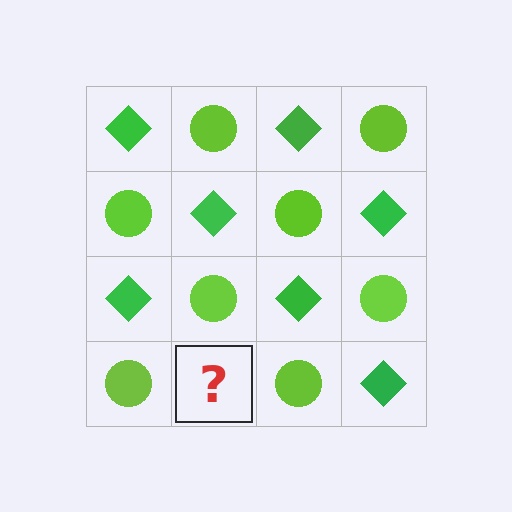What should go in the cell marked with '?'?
The missing cell should contain a green diamond.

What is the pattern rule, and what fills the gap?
The rule is that it alternates green diamond and lime circle in a checkerboard pattern. The gap should be filled with a green diamond.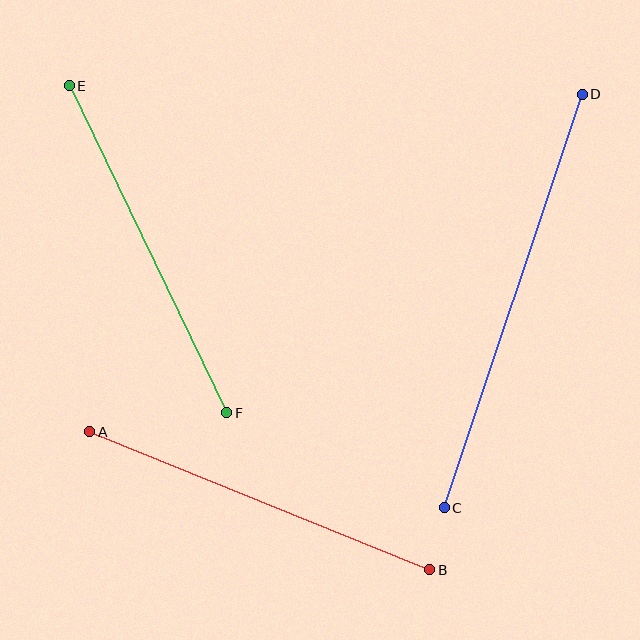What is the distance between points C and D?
The distance is approximately 436 pixels.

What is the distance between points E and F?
The distance is approximately 363 pixels.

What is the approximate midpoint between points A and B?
The midpoint is at approximately (260, 501) pixels.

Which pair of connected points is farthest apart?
Points C and D are farthest apart.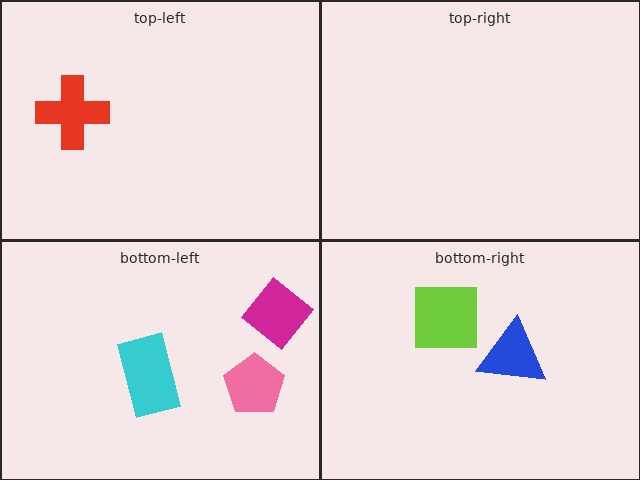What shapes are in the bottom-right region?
The blue triangle, the lime square.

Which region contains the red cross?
The top-left region.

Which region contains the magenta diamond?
The bottom-left region.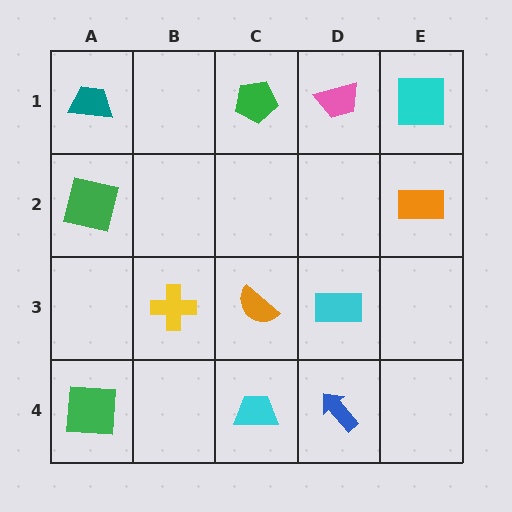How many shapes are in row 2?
2 shapes.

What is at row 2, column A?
A green square.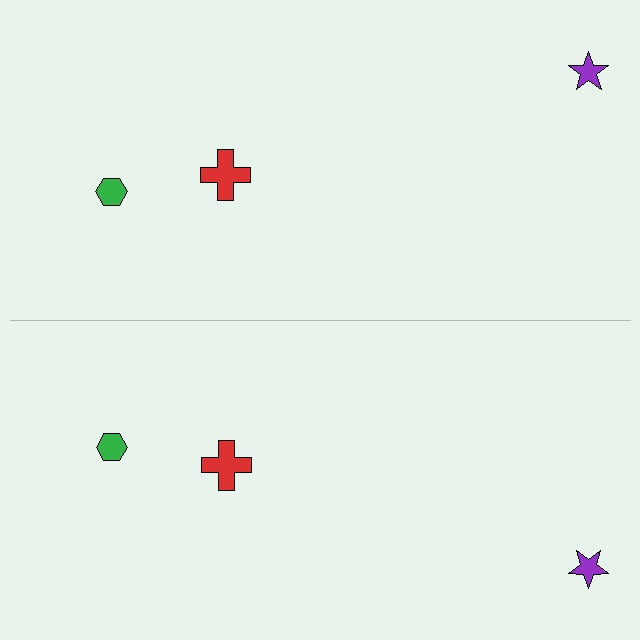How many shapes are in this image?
There are 6 shapes in this image.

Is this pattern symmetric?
Yes, this pattern has bilateral (reflection) symmetry.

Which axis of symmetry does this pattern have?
The pattern has a horizontal axis of symmetry running through the center of the image.